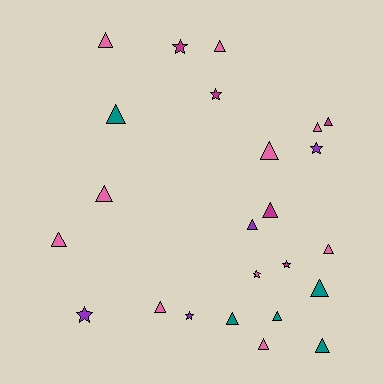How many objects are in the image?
There are 24 objects.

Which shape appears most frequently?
Triangle, with 17 objects.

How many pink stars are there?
There is 1 pink star.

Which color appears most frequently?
Pink, with 10 objects.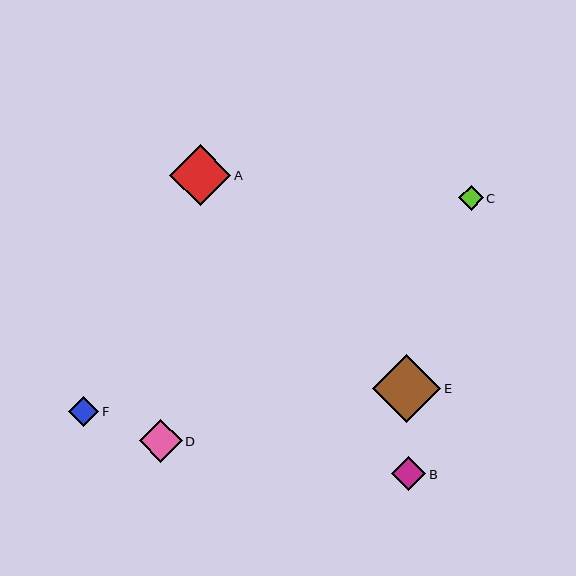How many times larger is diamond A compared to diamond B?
Diamond A is approximately 1.8 times the size of diamond B.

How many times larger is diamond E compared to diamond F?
Diamond E is approximately 2.2 times the size of diamond F.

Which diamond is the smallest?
Diamond C is the smallest with a size of approximately 25 pixels.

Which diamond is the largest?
Diamond E is the largest with a size of approximately 69 pixels.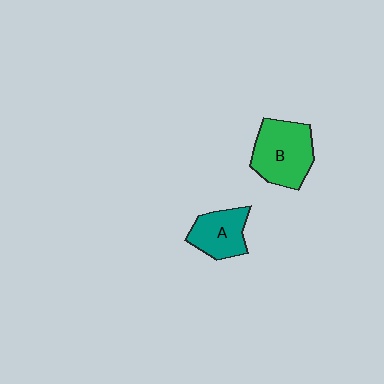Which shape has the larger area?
Shape B (green).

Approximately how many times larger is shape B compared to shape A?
Approximately 1.5 times.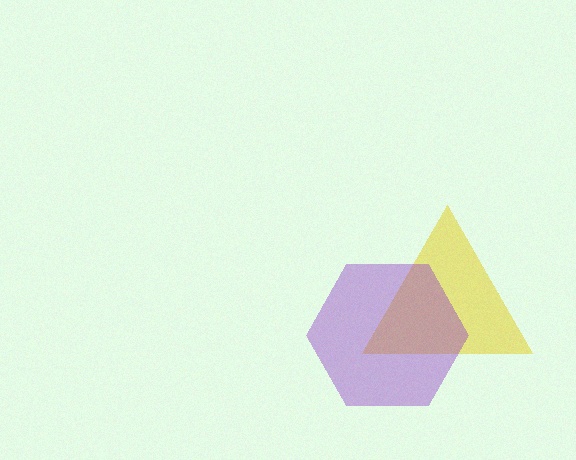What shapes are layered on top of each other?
The layered shapes are: a yellow triangle, a purple hexagon.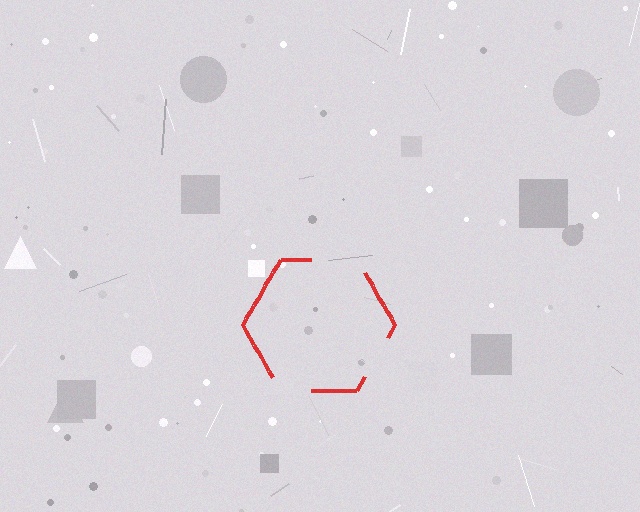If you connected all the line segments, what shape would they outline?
They would outline a hexagon.